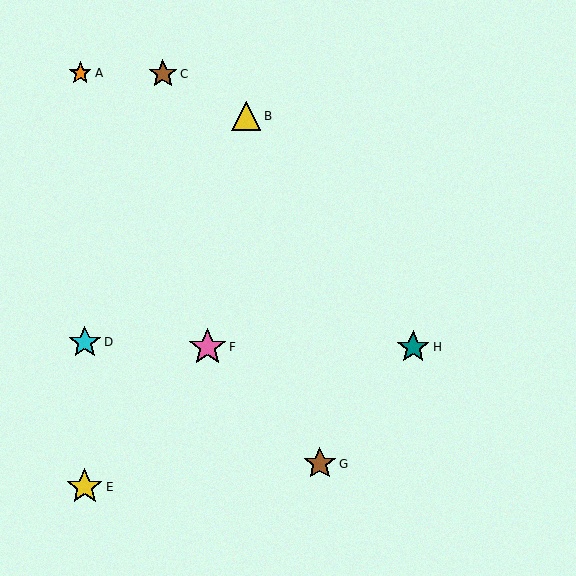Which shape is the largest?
The pink star (labeled F) is the largest.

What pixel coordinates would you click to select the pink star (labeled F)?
Click at (208, 347) to select the pink star F.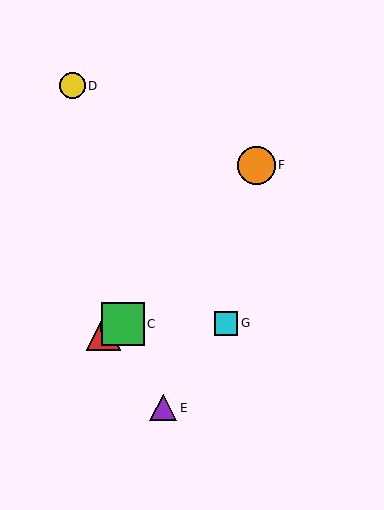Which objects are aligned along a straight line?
Objects A, B, C are aligned along a straight line.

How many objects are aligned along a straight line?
3 objects (A, B, C) are aligned along a straight line.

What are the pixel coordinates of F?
Object F is at (256, 165).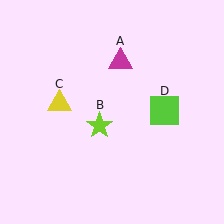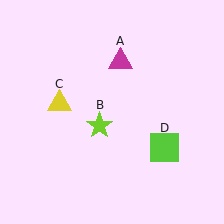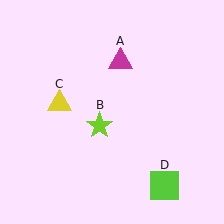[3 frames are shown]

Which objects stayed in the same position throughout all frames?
Magenta triangle (object A) and lime star (object B) and yellow triangle (object C) remained stationary.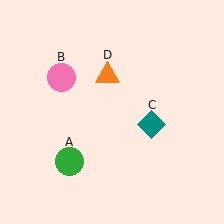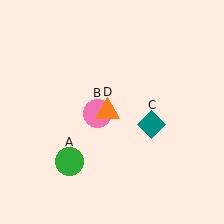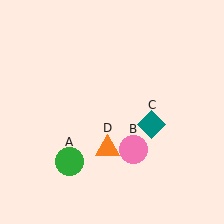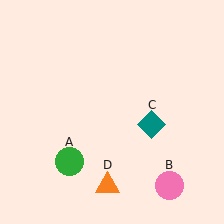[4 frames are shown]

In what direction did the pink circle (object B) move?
The pink circle (object B) moved down and to the right.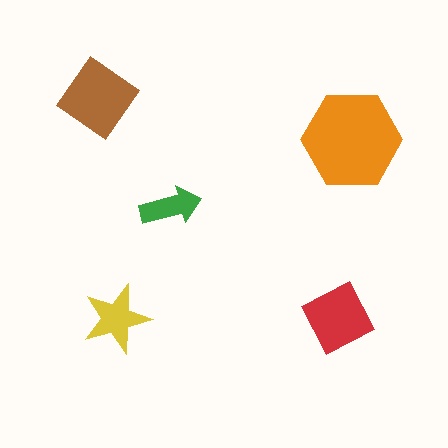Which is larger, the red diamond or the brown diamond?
The brown diamond.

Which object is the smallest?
The green arrow.